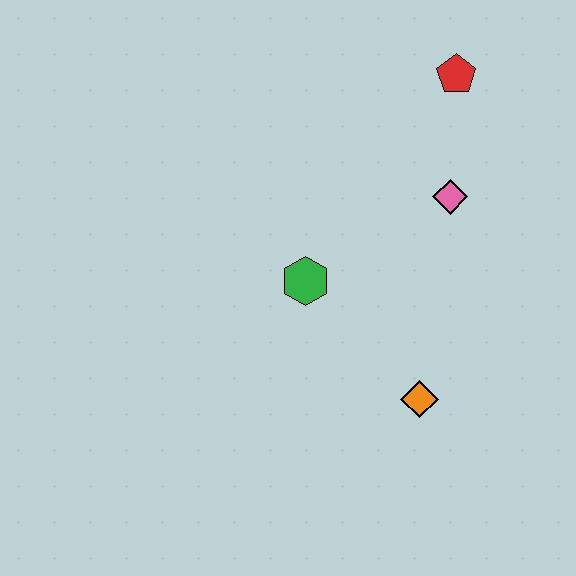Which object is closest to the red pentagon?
The pink diamond is closest to the red pentagon.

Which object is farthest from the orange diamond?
The red pentagon is farthest from the orange diamond.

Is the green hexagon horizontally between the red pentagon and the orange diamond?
No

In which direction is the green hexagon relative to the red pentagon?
The green hexagon is below the red pentagon.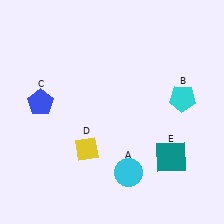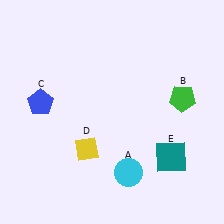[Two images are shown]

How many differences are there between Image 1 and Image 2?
There is 1 difference between the two images.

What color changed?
The pentagon (B) changed from cyan in Image 1 to green in Image 2.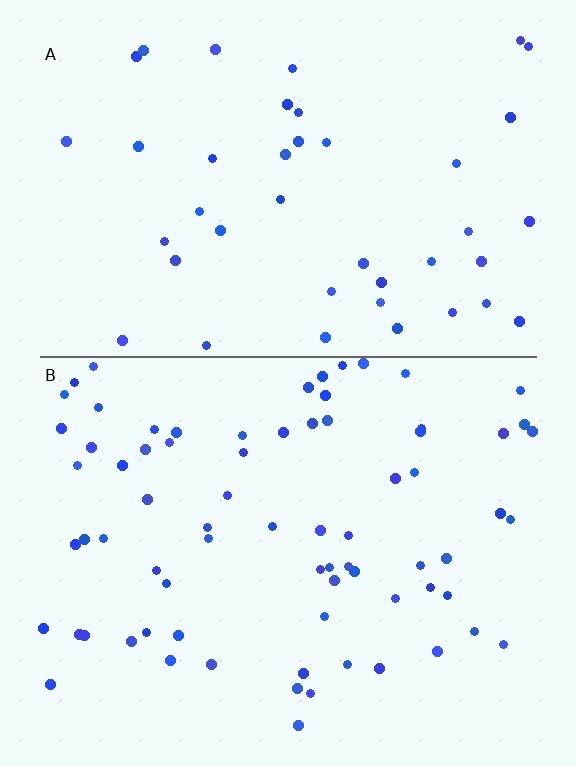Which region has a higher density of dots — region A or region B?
B (the bottom).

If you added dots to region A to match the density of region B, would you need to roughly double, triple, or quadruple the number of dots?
Approximately double.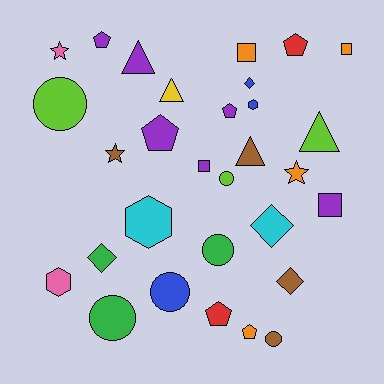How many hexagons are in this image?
There are 3 hexagons.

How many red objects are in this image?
There are 2 red objects.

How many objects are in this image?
There are 30 objects.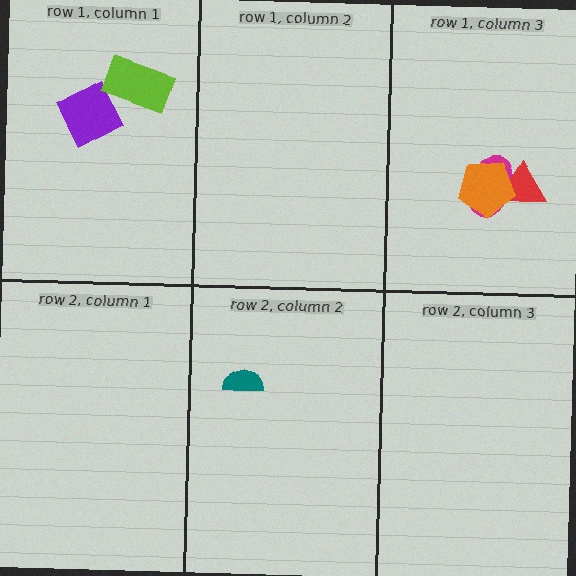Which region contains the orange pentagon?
The row 1, column 3 region.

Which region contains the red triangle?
The row 1, column 3 region.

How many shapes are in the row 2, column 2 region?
1.